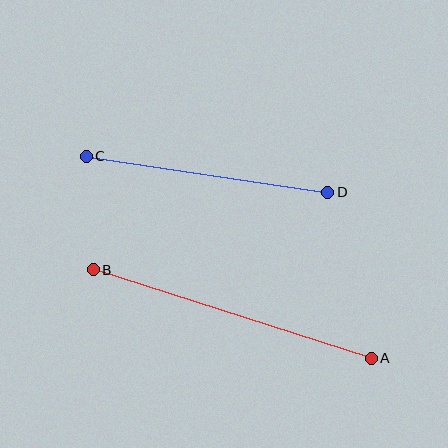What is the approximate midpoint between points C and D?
The midpoint is at approximately (207, 174) pixels.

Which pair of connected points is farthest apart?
Points A and B are farthest apart.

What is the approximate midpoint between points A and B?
The midpoint is at approximately (232, 314) pixels.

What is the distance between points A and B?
The distance is approximately 292 pixels.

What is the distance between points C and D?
The distance is approximately 244 pixels.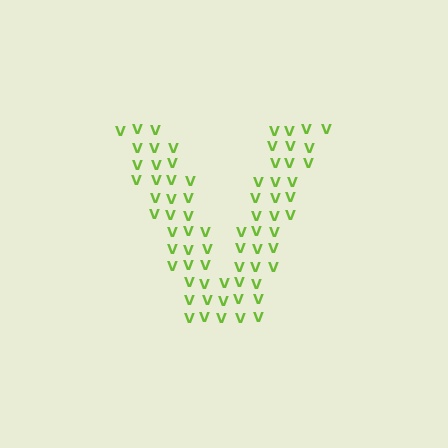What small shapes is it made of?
It is made of small letter V's.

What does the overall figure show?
The overall figure shows the letter V.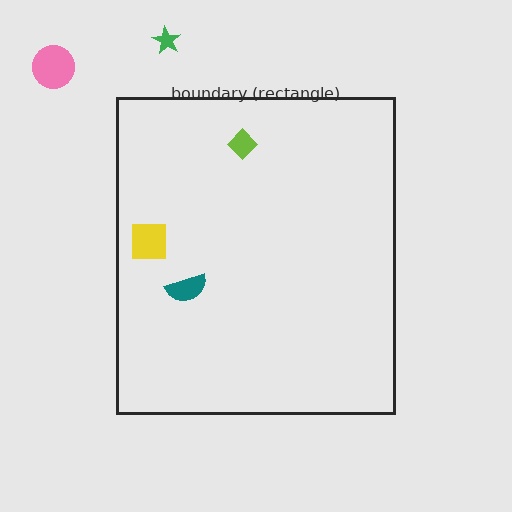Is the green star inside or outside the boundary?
Outside.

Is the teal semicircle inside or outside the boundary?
Inside.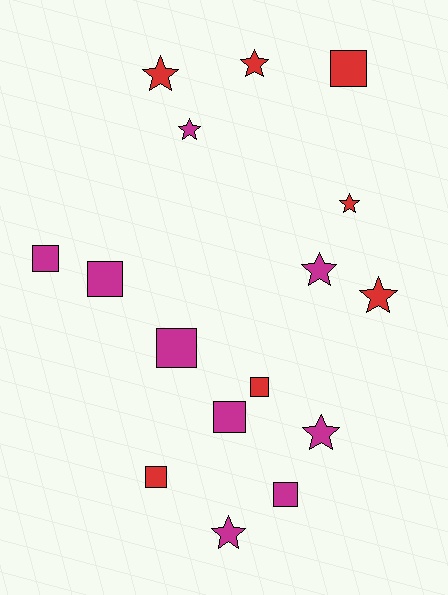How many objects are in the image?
There are 16 objects.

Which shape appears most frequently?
Square, with 8 objects.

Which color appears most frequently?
Magenta, with 9 objects.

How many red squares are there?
There are 3 red squares.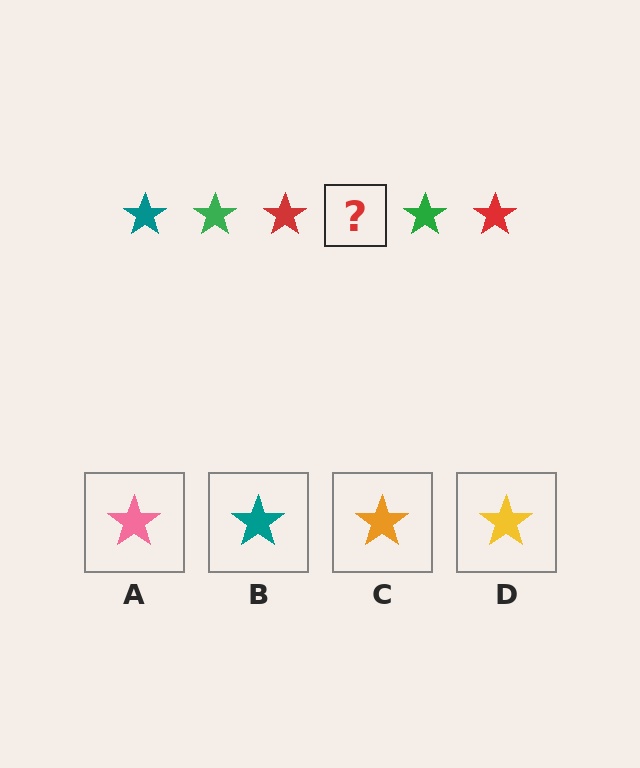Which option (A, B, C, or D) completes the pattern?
B.